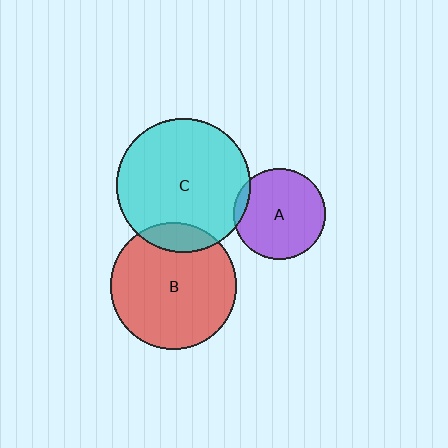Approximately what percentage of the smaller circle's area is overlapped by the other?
Approximately 5%.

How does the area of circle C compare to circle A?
Approximately 2.1 times.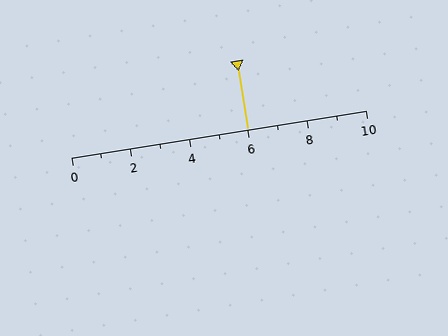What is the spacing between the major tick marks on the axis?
The major ticks are spaced 2 apart.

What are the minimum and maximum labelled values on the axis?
The axis runs from 0 to 10.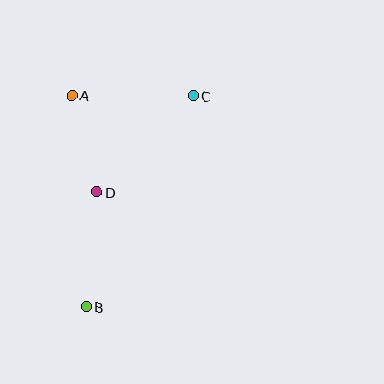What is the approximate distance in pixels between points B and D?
The distance between B and D is approximately 115 pixels.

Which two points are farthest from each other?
Points B and C are farthest from each other.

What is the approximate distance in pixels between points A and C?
The distance between A and C is approximately 121 pixels.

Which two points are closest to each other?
Points A and D are closest to each other.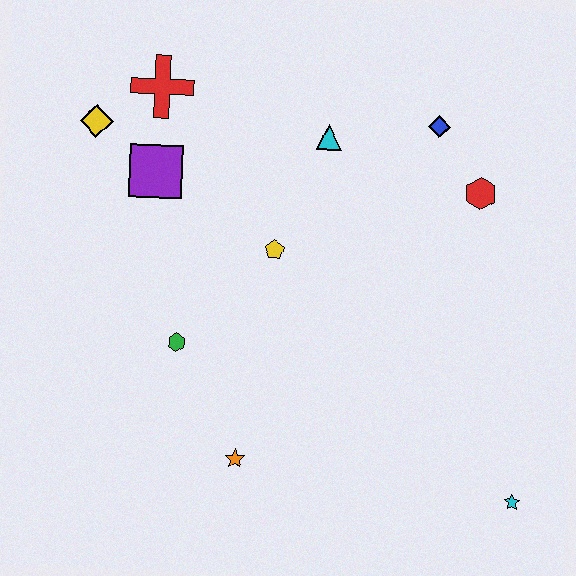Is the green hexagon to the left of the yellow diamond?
No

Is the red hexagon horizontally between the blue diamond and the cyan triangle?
No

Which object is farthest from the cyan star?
The yellow diamond is farthest from the cyan star.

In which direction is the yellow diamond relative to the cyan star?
The yellow diamond is to the left of the cyan star.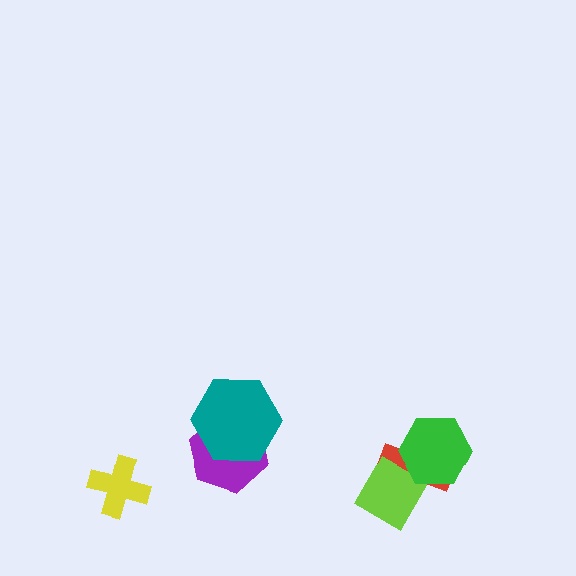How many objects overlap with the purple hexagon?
1 object overlaps with the purple hexagon.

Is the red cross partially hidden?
Yes, it is partially covered by another shape.